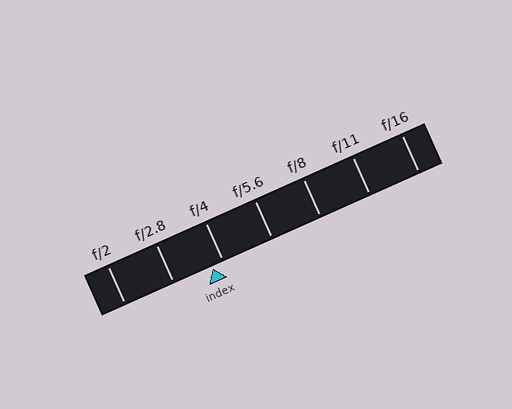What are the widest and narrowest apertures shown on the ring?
The widest aperture shown is f/2 and the narrowest is f/16.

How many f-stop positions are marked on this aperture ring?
There are 7 f-stop positions marked.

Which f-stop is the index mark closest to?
The index mark is closest to f/4.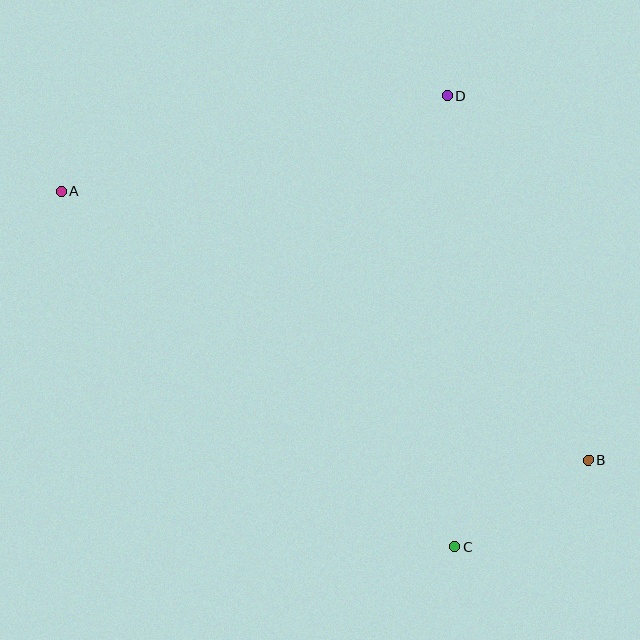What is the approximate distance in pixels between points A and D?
The distance between A and D is approximately 398 pixels.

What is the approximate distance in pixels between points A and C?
The distance between A and C is approximately 530 pixels.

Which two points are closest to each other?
Points B and C are closest to each other.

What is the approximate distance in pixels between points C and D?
The distance between C and D is approximately 451 pixels.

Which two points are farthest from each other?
Points A and B are farthest from each other.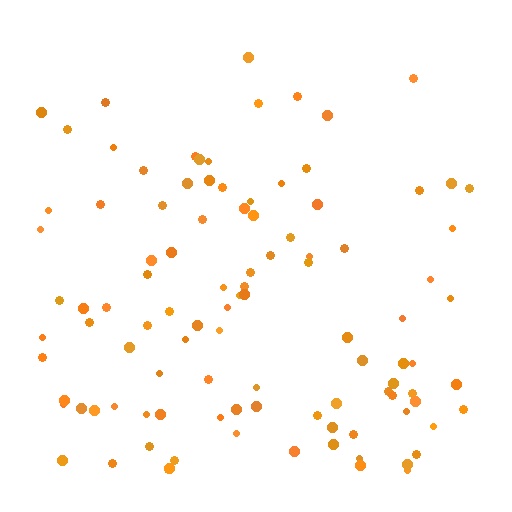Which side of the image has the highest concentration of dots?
The bottom.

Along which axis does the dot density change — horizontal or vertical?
Vertical.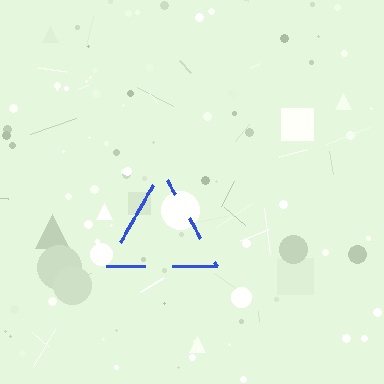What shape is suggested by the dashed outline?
The dashed outline suggests a triangle.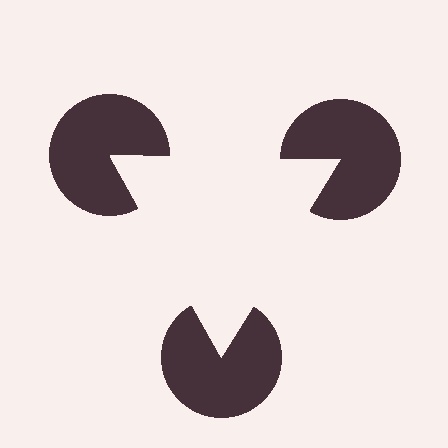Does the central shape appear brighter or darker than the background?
It typically appears slightly brighter than the background, even though no actual brightness change is drawn.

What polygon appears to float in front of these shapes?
An illusory triangle — its edges are inferred from the aligned wedge cuts in the pac-man discs, not physically drawn.